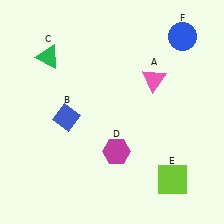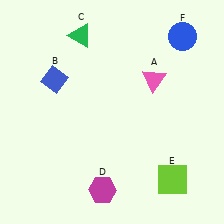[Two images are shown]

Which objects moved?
The objects that moved are: the blue diamond (B), the green triangle (C), the magenta hexagon (D).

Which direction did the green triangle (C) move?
The green triangle (C) moved right.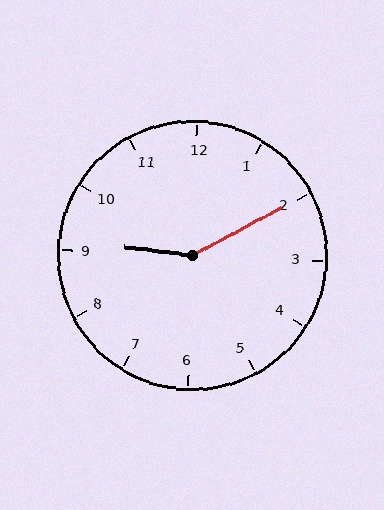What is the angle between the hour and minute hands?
Approximately 145 degrees.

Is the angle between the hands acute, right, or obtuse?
It is obtuse.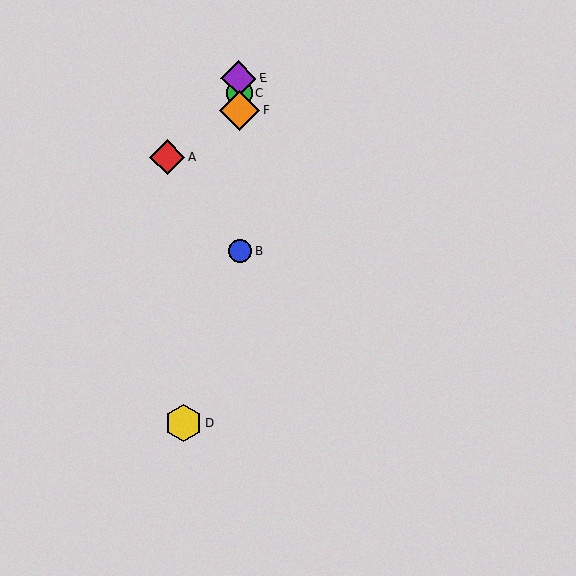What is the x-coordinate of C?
Object C is at x≈239.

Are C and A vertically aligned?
No, C is at x≈239 and A is at x≈168.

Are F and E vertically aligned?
Yes, both are at x≈239.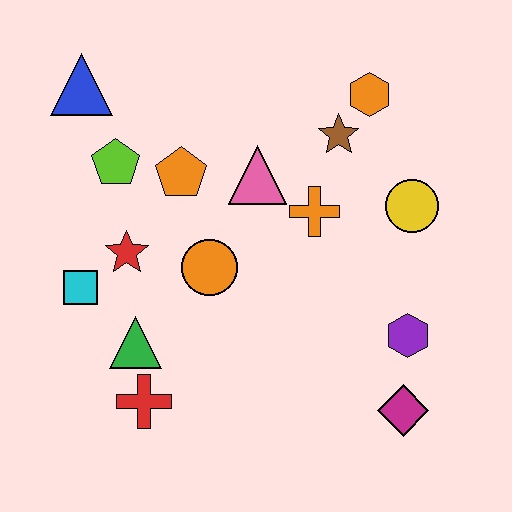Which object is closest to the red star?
The cyan square is closest to the red star.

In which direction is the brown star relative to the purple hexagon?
The brown star is above the purple hexagon.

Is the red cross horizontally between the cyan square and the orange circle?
Yes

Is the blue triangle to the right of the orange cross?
No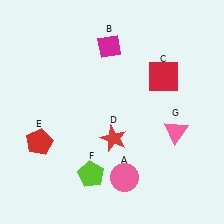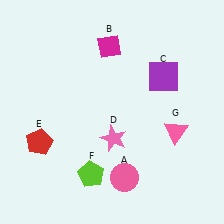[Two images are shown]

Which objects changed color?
C changed from red to purple. D changed from red to pink.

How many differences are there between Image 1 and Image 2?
There are 2 differences between the two images.